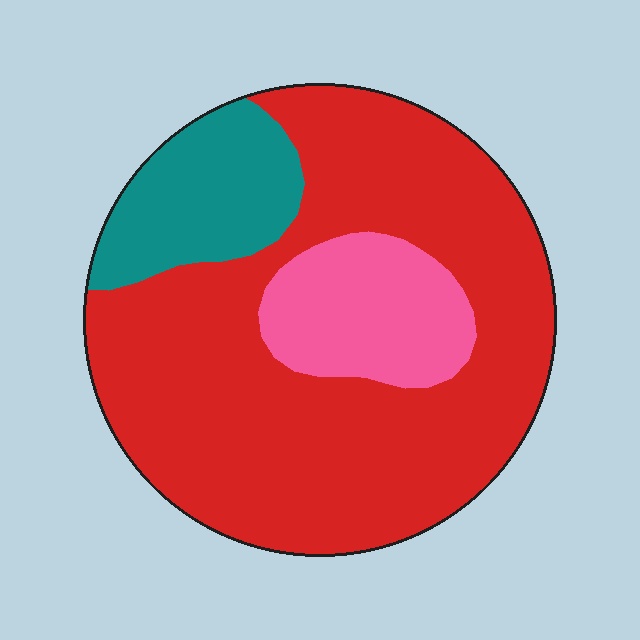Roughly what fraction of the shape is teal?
Teal takes up about one sixth (1/6) of the shape.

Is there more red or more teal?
Red.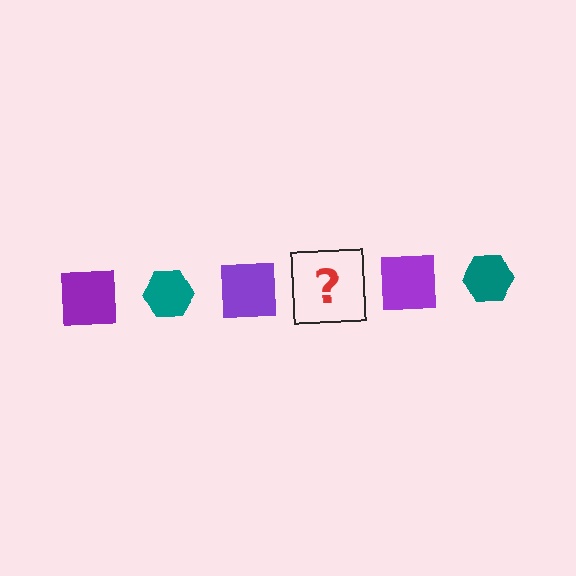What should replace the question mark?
The question mark should be replaced with a teal hexagon.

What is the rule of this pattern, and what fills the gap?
The rule is that the pattern alternates between purple square and teal hexagon. The gap should be filled with a teal hexagon.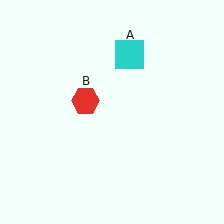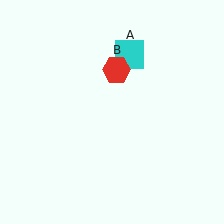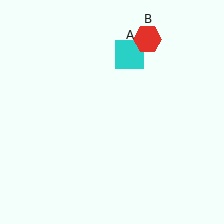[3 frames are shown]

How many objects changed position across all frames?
1 object changed position: red hexagon (object B).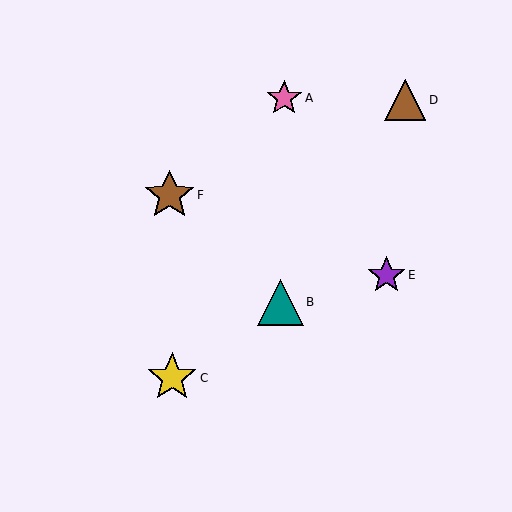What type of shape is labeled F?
Shape F is a brown star.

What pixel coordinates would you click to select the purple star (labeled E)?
Click at (386, 275) to select the purple star E.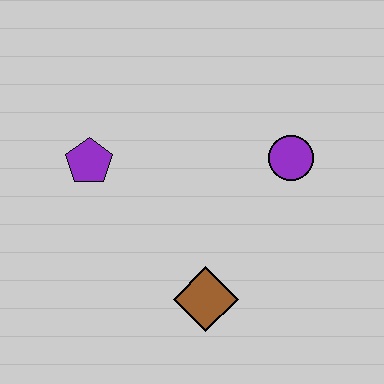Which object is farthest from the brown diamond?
The purple pentagon is farthest from the brown diamond.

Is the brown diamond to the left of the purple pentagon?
No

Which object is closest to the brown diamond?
The purple circle is closest to the brown diamond.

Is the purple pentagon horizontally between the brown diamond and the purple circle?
No